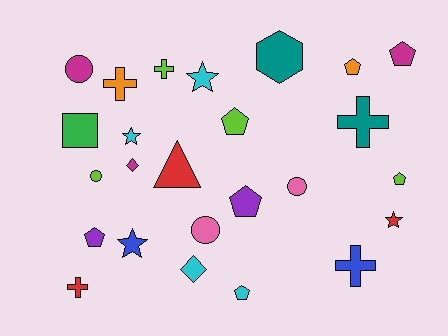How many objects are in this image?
There are 25 objects.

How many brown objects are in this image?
There are no brown objects.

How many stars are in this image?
There are 4 stars.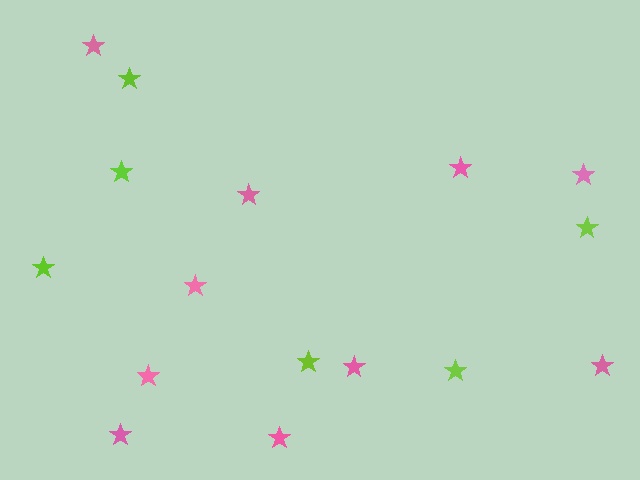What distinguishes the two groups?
There are 2 groups: one group of lime stars (6) and one group of pink stars (10).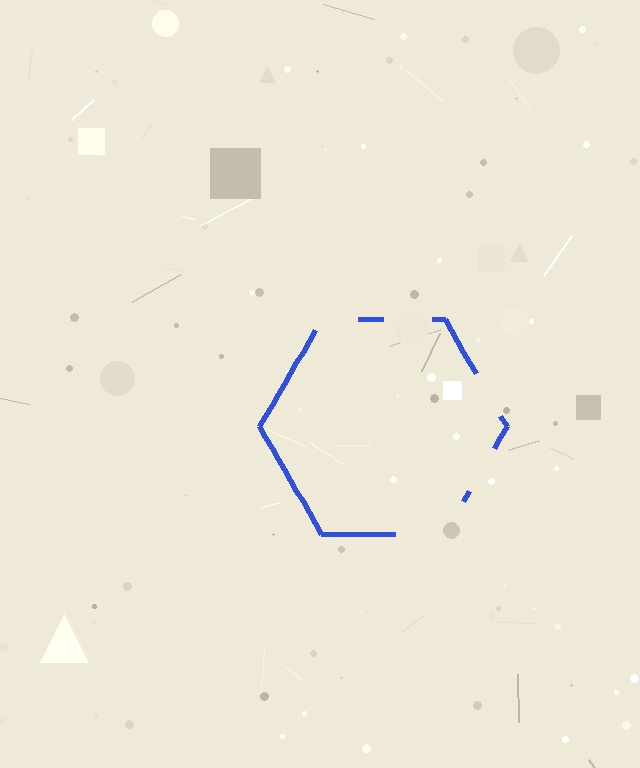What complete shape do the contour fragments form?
The contour fragments form a hexagon.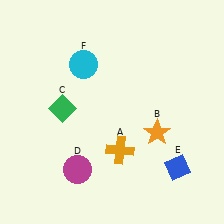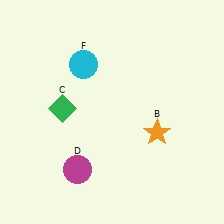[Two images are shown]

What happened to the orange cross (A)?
The orange cross (A) was removed in Image 2. It was in the bottom-right area of Image 1.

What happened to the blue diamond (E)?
The blue diamond (E) was removed in Image 2. It was in the bottom-right area of Image 1.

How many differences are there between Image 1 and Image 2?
There are 2 differences between the two images.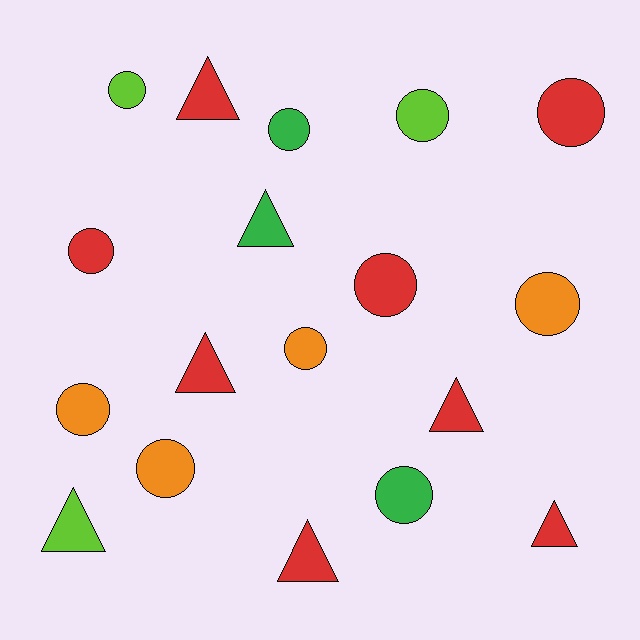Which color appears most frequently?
Red, with 8 objects.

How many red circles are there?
There are 3 red circles.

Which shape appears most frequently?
Circle, with 11 objects.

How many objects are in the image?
There are 18 objects.